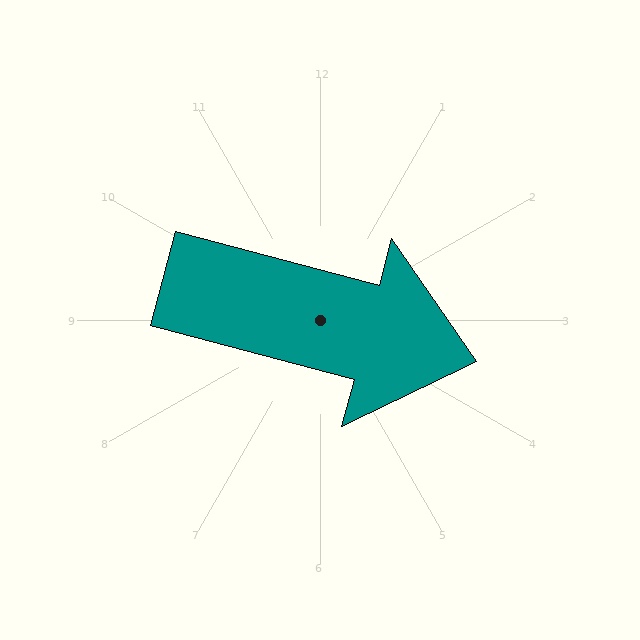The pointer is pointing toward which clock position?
Roughly 3 o'clock.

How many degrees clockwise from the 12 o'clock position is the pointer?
Approximately 105 degrees.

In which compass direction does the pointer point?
East.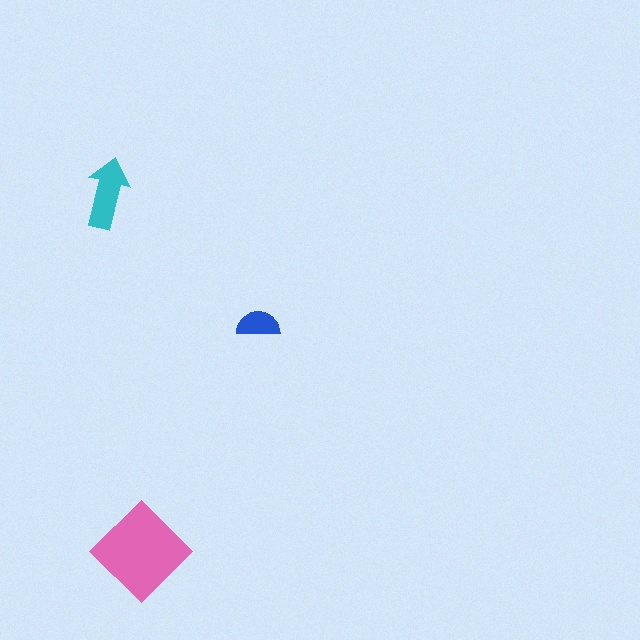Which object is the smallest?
The blue semicircle.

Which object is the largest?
The pink diamond.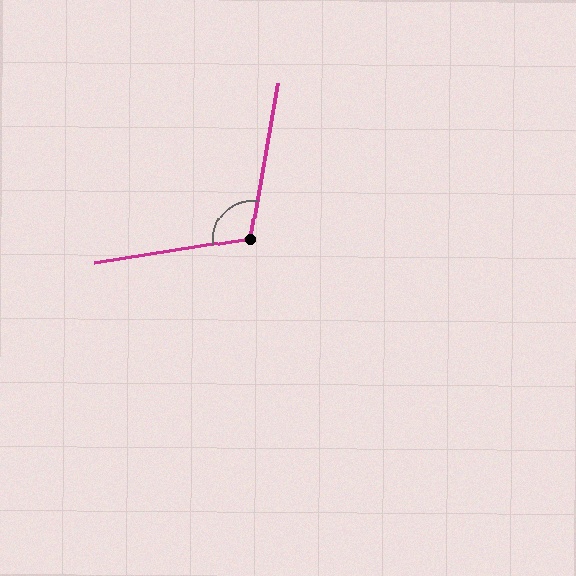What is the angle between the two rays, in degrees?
Approximately 109 degrees.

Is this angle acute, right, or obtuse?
It is obtuse.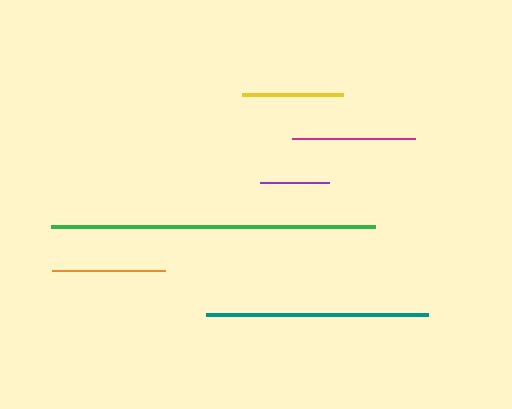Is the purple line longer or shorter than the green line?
The green line is longer than the purple line.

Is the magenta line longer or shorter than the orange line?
The magenta line is longer than the orange line.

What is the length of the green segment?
The green segment is approximately 324 pixels long.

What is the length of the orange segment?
The orange segment is approximately 113 pixels long.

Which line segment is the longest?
The green line is the longest at approximately 324 pixels.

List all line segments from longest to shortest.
From longest to shortest: green, teal, magenta, orange, yellow, purple.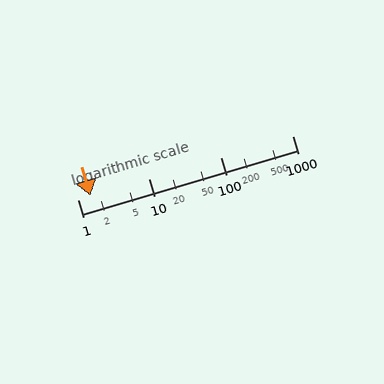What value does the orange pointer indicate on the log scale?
The pointer indicates approximately 1.5.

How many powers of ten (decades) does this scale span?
The scale spans 3 decades, from 1 to 1000.